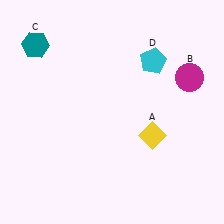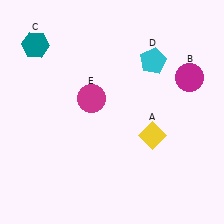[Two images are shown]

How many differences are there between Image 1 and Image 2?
There is 1 difference between the two images.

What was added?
A magenta circle (E) was added in Image 2.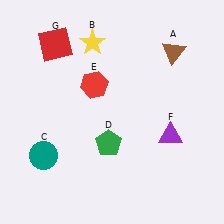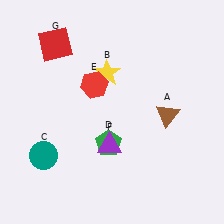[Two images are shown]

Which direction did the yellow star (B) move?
The yellow star (B) moved down.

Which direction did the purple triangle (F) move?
The purple triangle (F) moved left.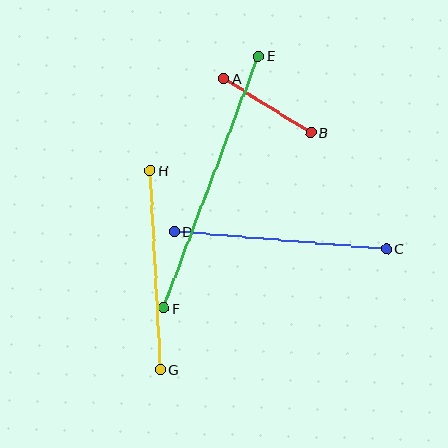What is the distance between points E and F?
The distance is approximately 270 pixels.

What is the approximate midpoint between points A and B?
The midpoint is at approximately (267, 106) pixels.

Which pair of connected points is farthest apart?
Points E and F are farthest apart.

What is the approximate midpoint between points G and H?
The midpoint is at approximately (155, 270) pixels.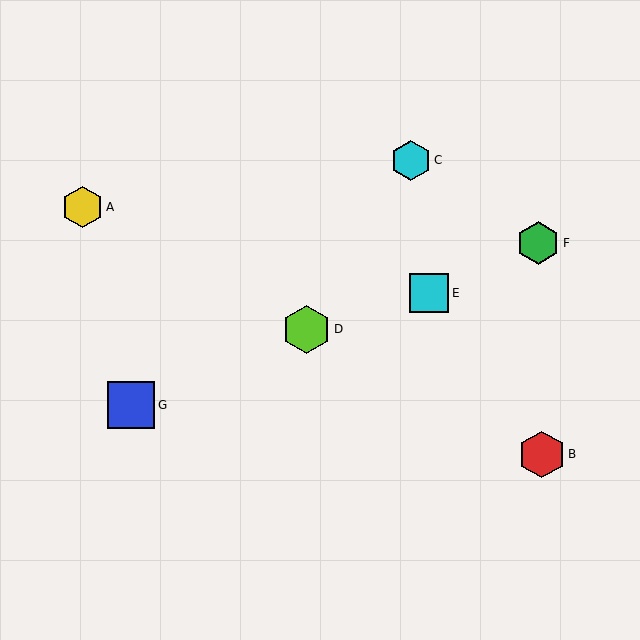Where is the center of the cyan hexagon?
The center of the cyan hexagon is at (411, 160).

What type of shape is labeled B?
Shape B is a red hexagon.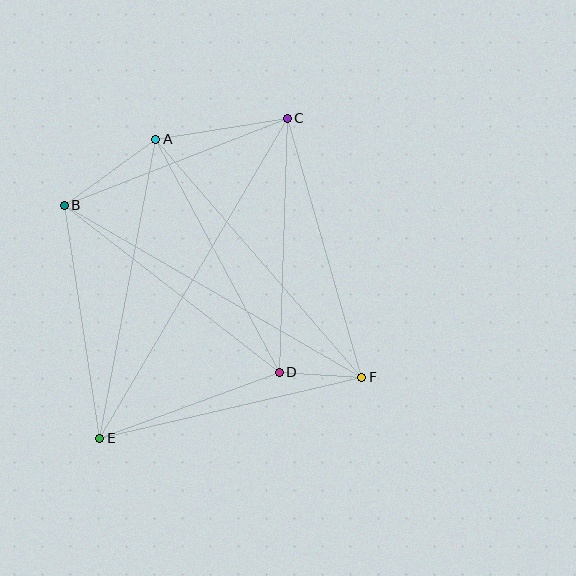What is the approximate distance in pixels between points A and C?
The distance between A and C is approximately 133 pixels.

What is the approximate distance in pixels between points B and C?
The distance between B and C is approximately 239 pixels.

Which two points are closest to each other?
Points D and F are closest to each other.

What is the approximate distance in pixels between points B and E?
The distance between B and E is approximately 236 pixels.